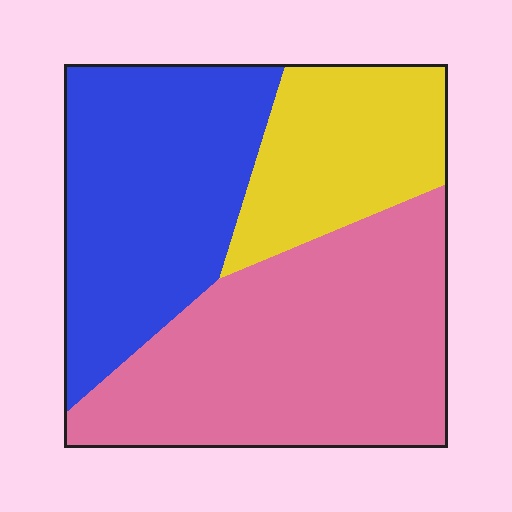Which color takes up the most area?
Pink, at roughly 45%.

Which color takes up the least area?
Yellow, at roughly 20%.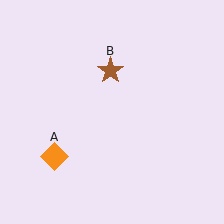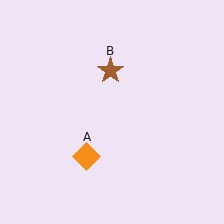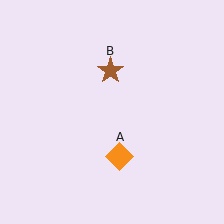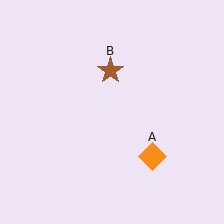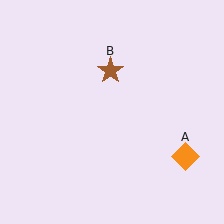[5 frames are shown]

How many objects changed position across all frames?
1 object changed position: orange diamond (object A).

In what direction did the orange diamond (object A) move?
The orange diamond (object A) moved right.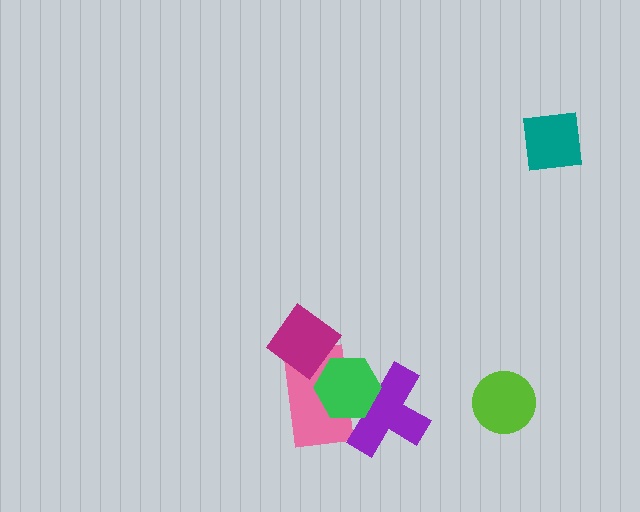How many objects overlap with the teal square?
0 objects overlap with the teal square.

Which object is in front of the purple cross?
The green hexagon is in front of the purple cross.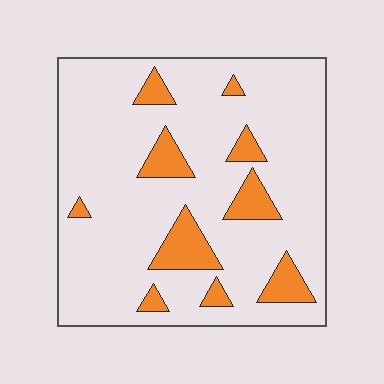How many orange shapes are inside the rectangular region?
10.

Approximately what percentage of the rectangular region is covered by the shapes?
Approximately 15%.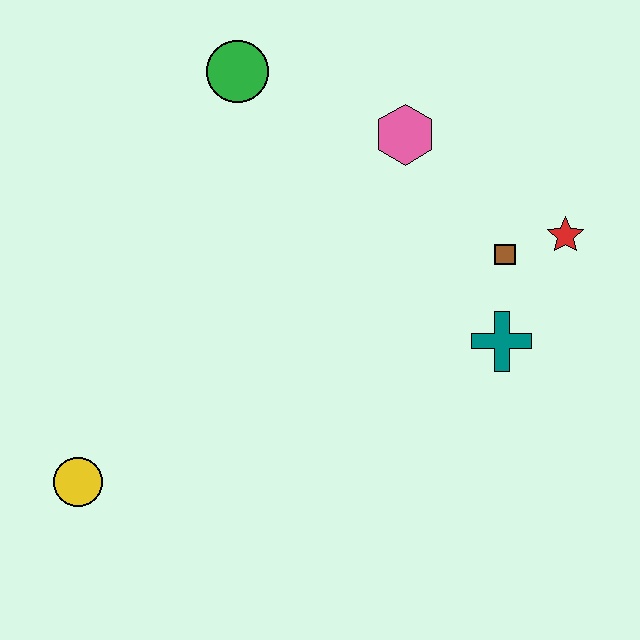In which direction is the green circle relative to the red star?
The green circle is to the left of the red star.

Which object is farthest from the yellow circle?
The red star is farthest from the yellow circle.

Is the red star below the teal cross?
No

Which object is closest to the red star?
The brown square is closest to the red star.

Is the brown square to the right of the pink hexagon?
Yes